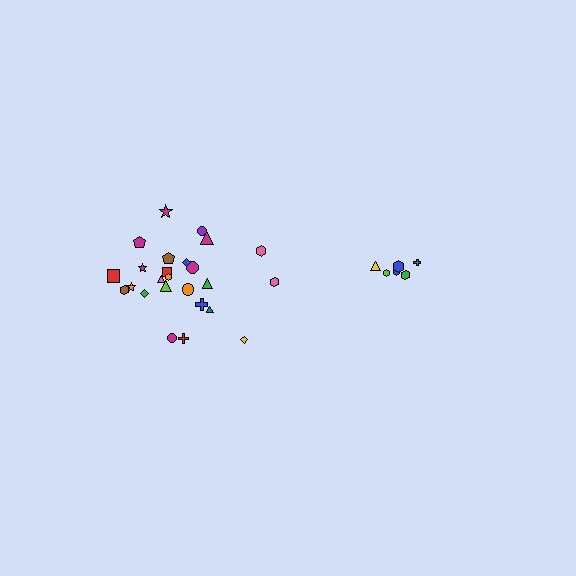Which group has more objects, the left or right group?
The left group.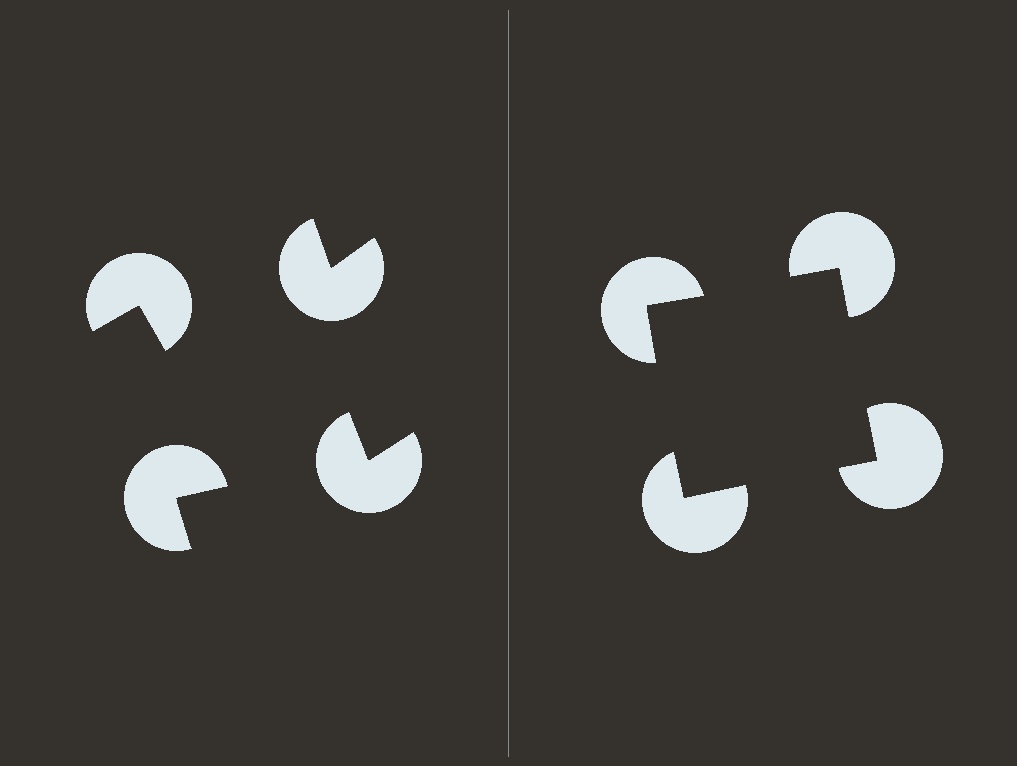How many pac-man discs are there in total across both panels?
8 — 4 on each side.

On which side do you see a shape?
An illusory square appears on the right side. On the left side the wedge cuts are rotated, so no coherent shape forms.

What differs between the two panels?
The pac-man discs are positioned identically on both sides; only the wedge orientations differ. On the right they align to a square; on the left they are misaligned.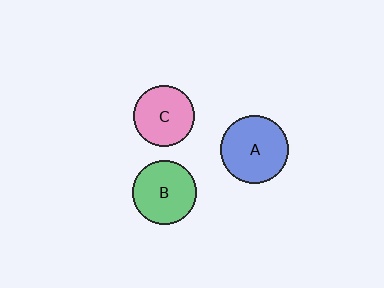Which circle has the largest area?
Circle A (blue).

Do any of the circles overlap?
No, none of the circles overlap.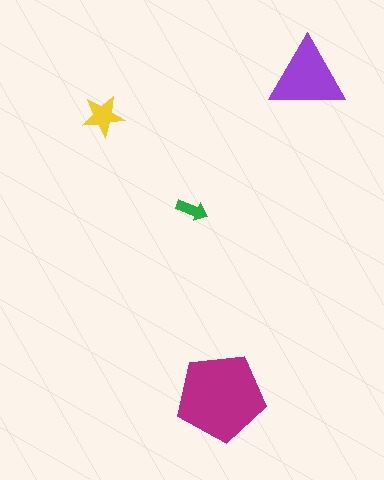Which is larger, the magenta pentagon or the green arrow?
The magenta pentagon.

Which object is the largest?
The magenta pentagon.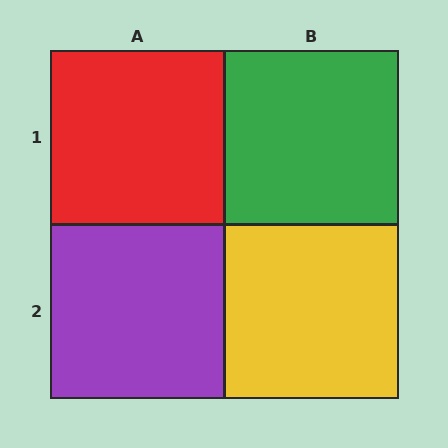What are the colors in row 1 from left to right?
Red, green.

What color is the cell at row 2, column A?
Purple.